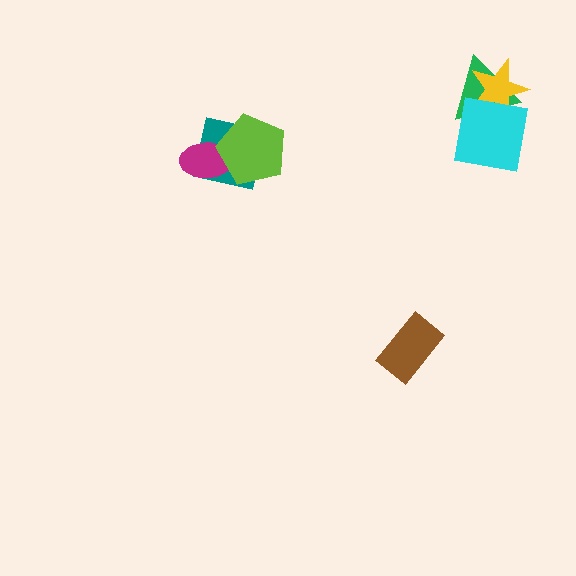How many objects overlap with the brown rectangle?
0 objects overlap with the brown rectangle.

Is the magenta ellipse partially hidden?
Yes, it is partially covered by another shape.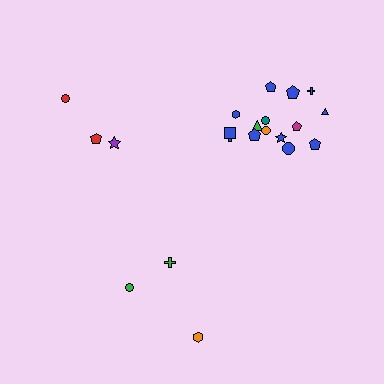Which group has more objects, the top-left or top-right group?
The top-right group.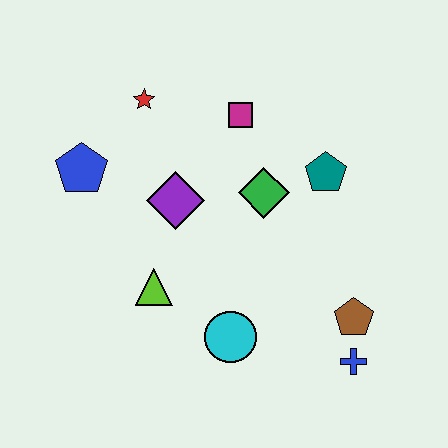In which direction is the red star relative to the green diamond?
The red star is to the left of the green diamond.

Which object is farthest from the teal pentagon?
The blue pentagon is farthest from the teal pentagon.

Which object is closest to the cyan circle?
The lime triangle is closest to the cyan circle.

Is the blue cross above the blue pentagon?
No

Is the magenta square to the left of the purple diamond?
No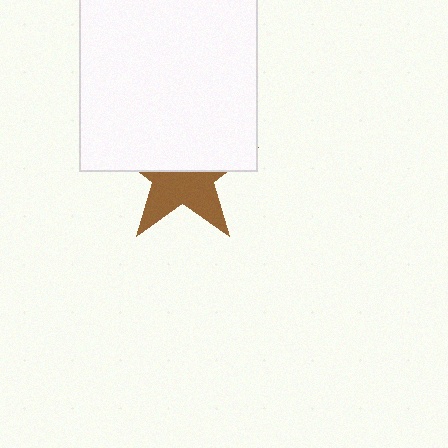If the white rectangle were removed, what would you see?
You would see the complete brown star.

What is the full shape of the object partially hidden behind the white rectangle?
The partially hidden object is a brown star.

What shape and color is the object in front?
The object in front is a white rectangle.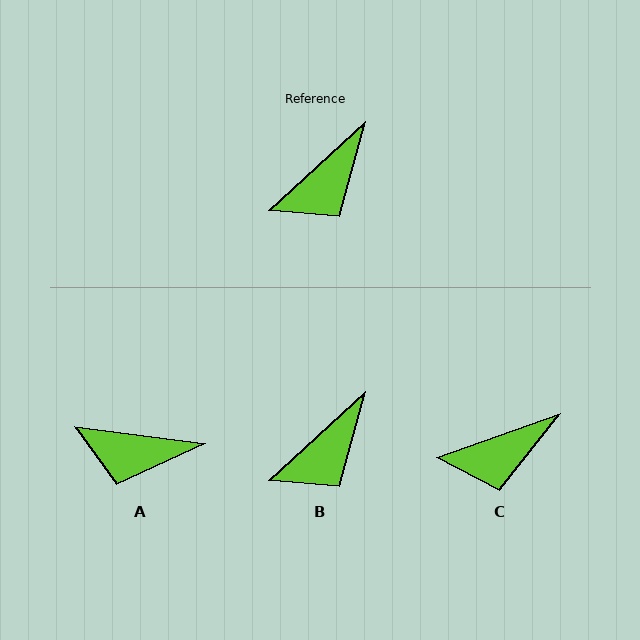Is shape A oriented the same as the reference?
No, it is off by about 50 degrees.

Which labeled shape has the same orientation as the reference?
B.